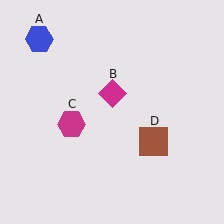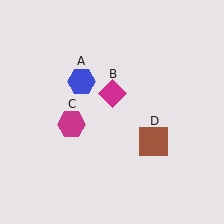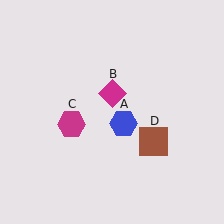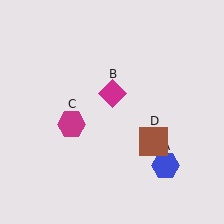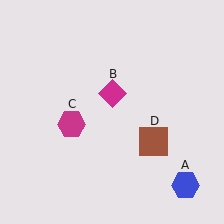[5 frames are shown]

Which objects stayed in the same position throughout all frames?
Magenta diamond (object B) and magenta hexagon (object C) and brown square (object D) remained stationary.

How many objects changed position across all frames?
1 object changed position: blue hexagon (object A).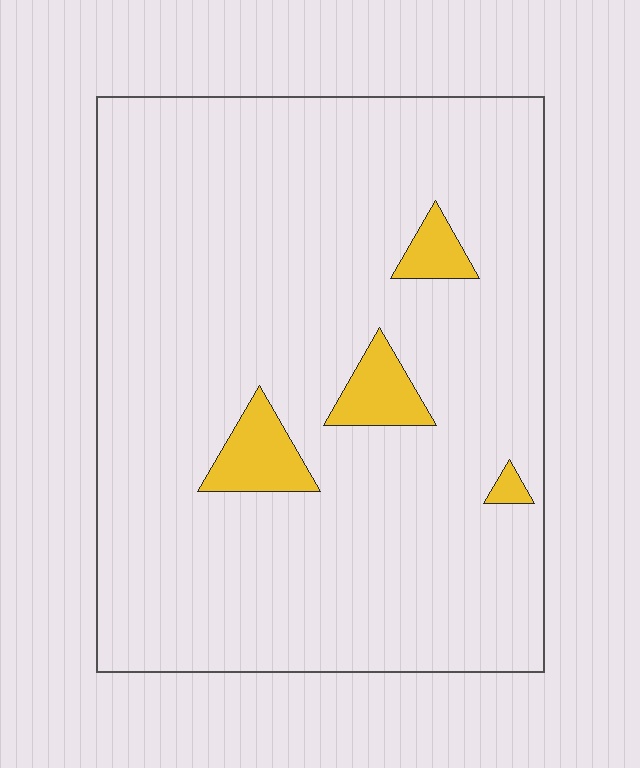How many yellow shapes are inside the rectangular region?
4.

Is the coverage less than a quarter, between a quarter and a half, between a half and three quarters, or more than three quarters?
Less than a quarter.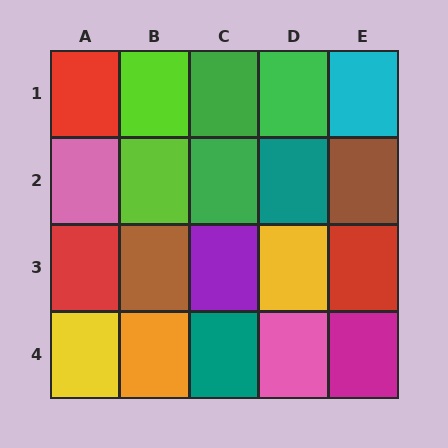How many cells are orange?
1 cell is orange.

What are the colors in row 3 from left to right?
Red, brown, purple, yellow, red.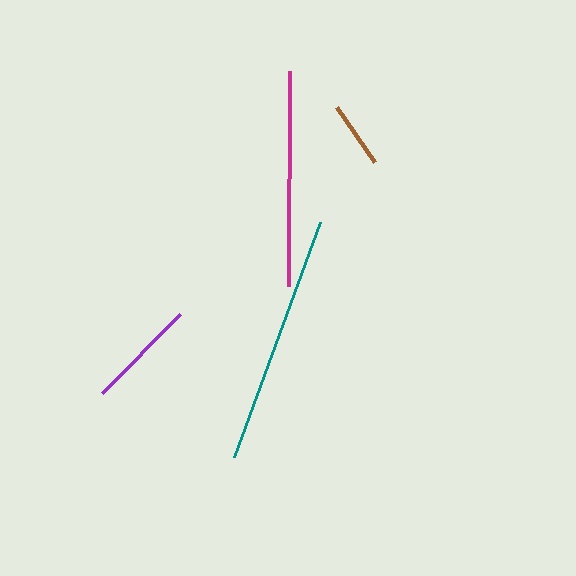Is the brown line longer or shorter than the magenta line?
The magenta line is longer than the brown line.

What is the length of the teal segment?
The teal segment is approximately 249 pixels long.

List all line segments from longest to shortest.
From longest to shortest: teal, magenta, purple, brown.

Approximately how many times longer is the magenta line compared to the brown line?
The magenta line is approximately 3.2 times the length of the brown line.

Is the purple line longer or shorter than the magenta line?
The magenta line is longer than the purple line.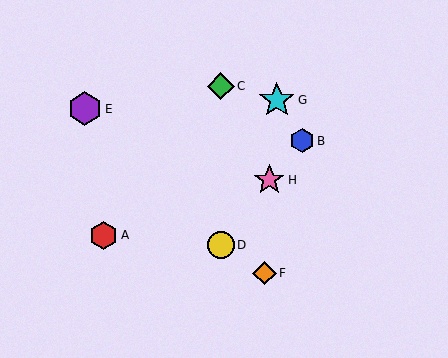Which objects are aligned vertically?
Objects C, D are aligned vertically.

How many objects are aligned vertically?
2 objects (C, D) are aligned vertically.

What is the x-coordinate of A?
Object A is at x≈104.